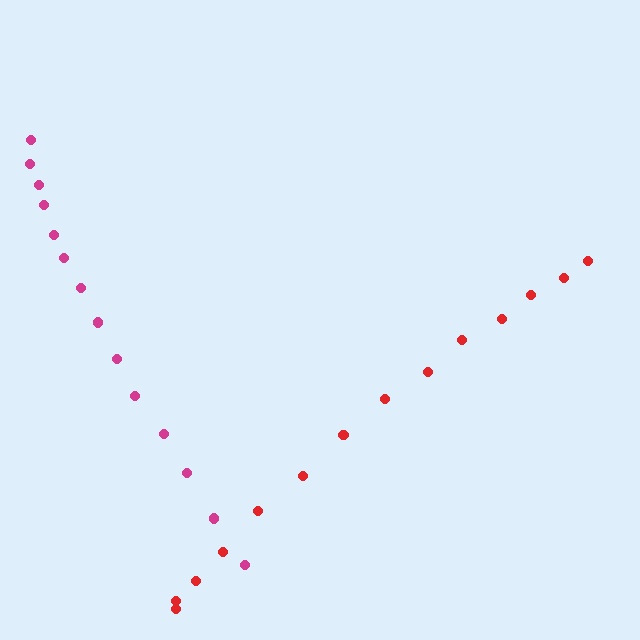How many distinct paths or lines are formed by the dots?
There are 2 distinct paths.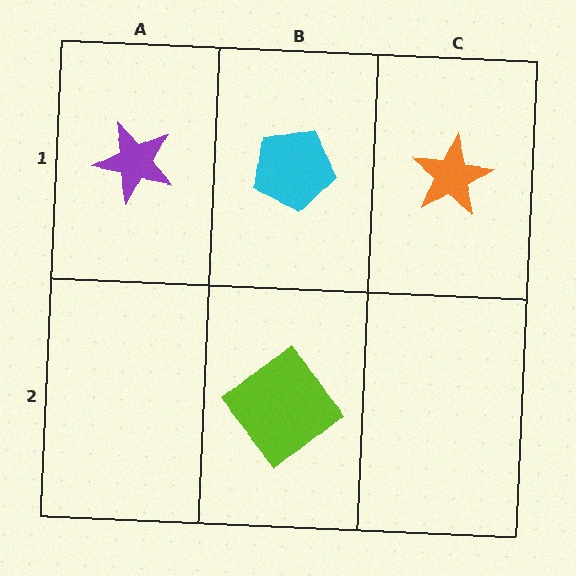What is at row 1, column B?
A cyan pentagon.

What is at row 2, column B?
A lime diamond.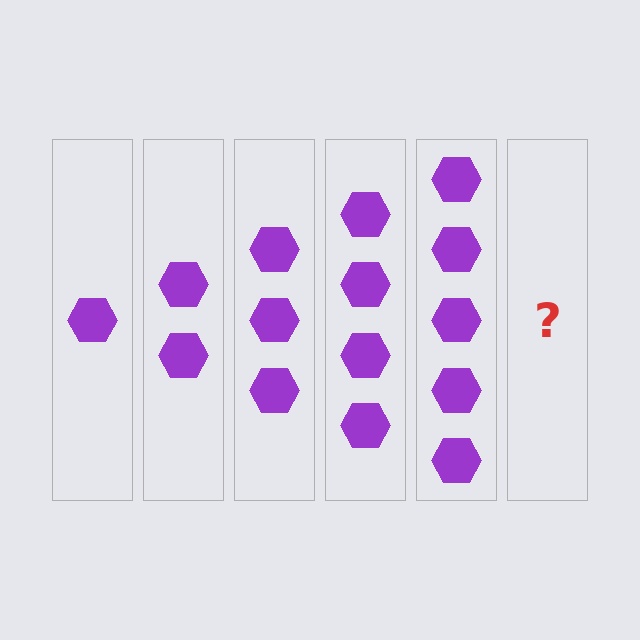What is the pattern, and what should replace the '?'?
The pattern is that each step adds one more hexagon. The '?' should be 6 hexagons.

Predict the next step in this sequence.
The next step is 6 hexagons.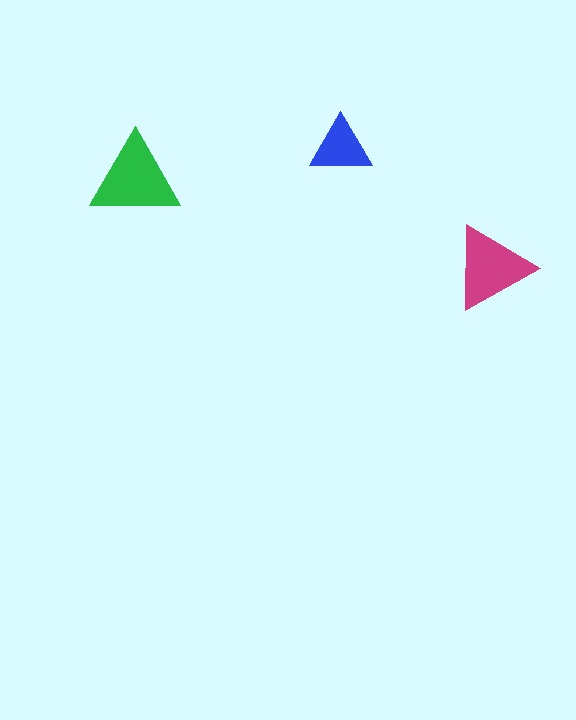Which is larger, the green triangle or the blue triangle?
The green one.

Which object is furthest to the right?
The magenta triangle is rightmost.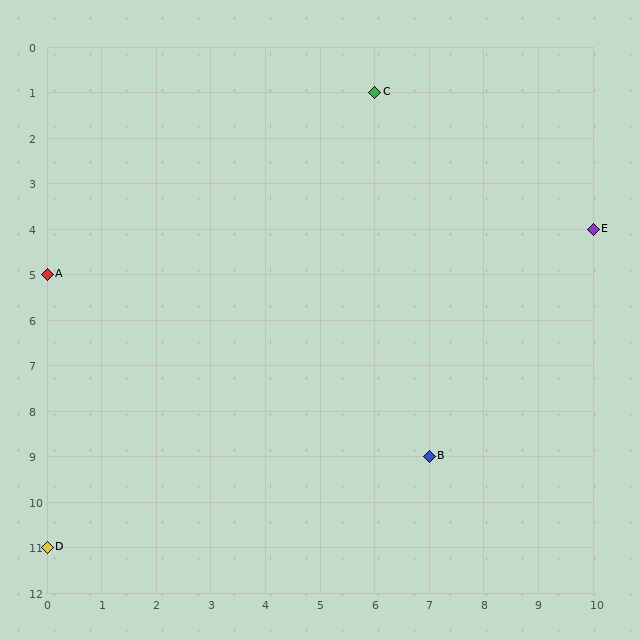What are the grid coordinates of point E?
Point E is at grid coordinates (10, 4).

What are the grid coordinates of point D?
Point D is at grid coordinates (0, 11).